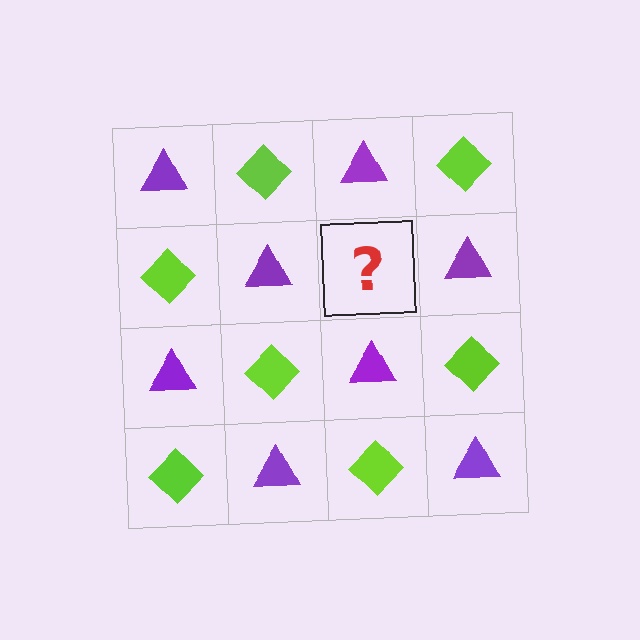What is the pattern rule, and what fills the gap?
The rule is that it alternates purple triangle and lime diamond in a checkerboard pattern. The gap should be filled with a lime diamond.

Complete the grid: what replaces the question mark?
The question mark should be replaced with a lime diamond.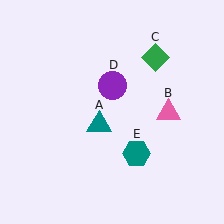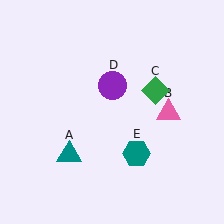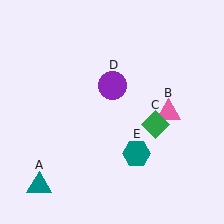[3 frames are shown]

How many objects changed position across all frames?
2 objects changed position: teal triangle (object A), green diamond (object C).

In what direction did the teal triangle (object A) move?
The teal triangle (object A) moved down and to the left.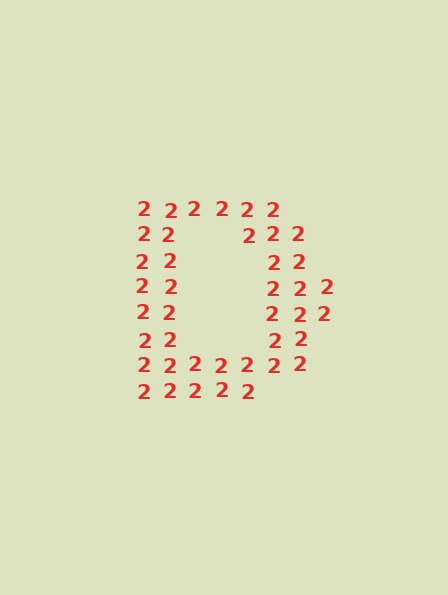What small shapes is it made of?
It is made of small digit 2's.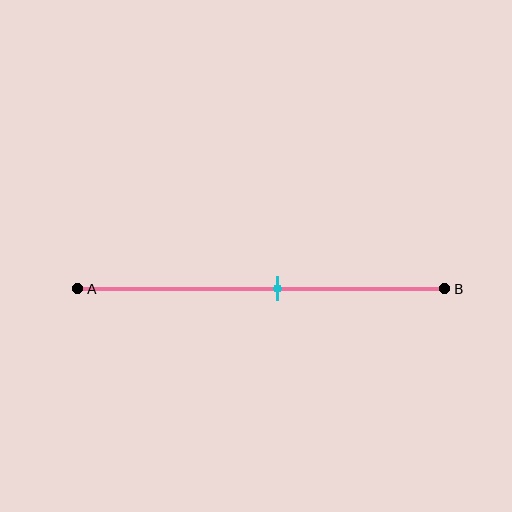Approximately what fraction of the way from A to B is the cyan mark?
The cyan mark is approximately 55% of the way from A to B.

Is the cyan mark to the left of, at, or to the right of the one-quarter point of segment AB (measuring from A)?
The cyan mark is to the right of the one-quarter point of segment AB.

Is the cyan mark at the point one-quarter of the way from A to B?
No, the mark is at about 55% from A, not at the 25% one-quarter point.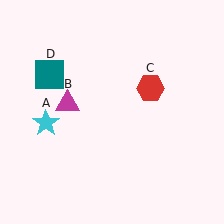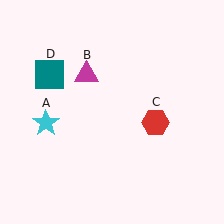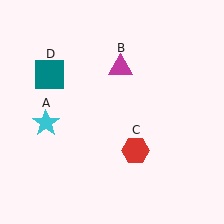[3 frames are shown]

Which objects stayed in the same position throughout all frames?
Cyan star (object A) and teal square (object D) remained stationary.